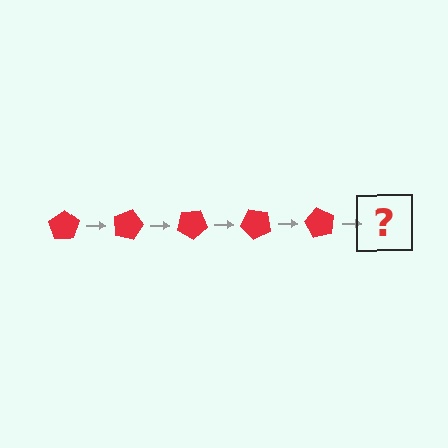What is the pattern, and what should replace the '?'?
The pattern is that the pentagon rotates 15 degrees each step. The '?' should be a red pentagon rotated 75 degrees.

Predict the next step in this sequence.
The next step is a red pentagon rotated 75 degrees.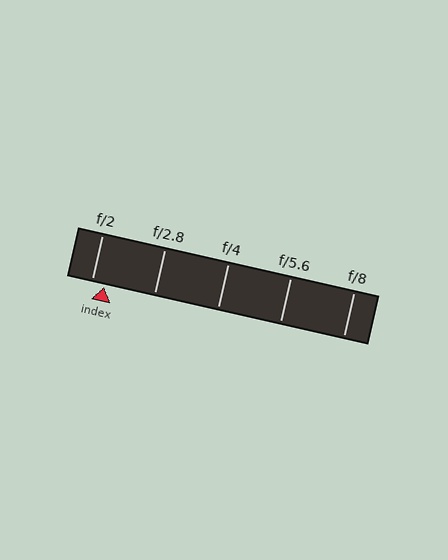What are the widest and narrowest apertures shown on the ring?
The widest aperture shown is f/2 and the narrowest is f/8.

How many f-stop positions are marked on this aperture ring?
There are 5 f-stop positions marked.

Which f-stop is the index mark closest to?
The index mark is closest to f/2.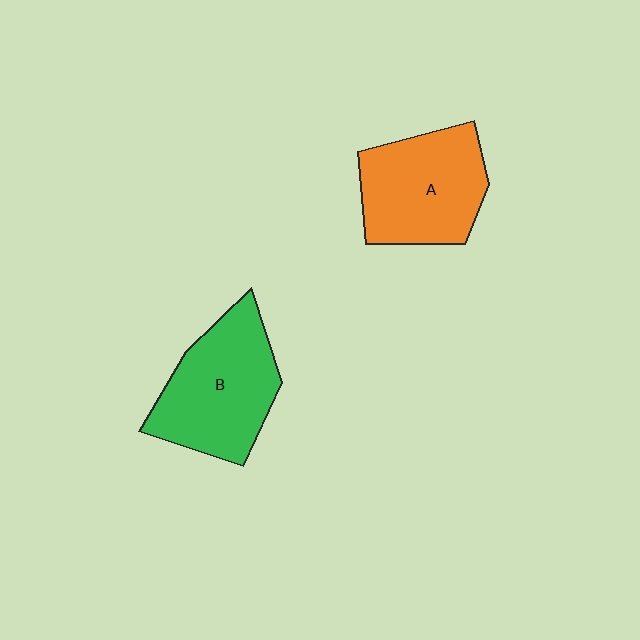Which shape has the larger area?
Shape B (green).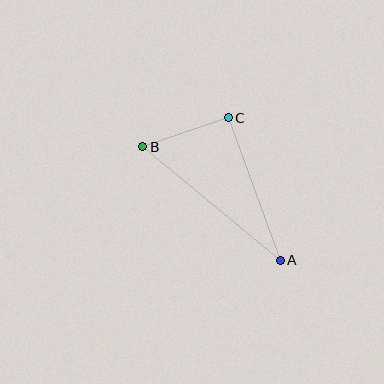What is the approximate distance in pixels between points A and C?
The distance between A and C is approximately 152 pixels.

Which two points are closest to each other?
Points B and C are closest to each other.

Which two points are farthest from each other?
Points A and B are farthest from each other.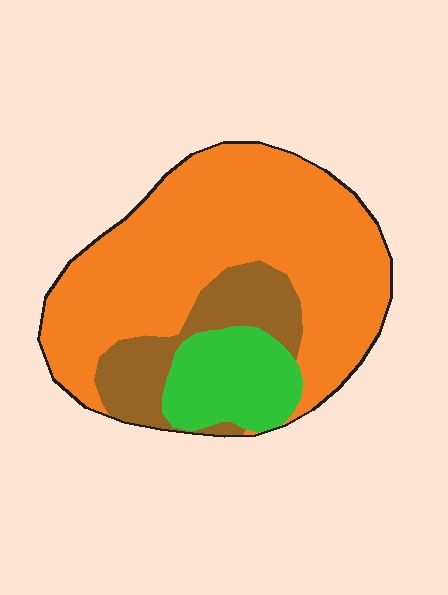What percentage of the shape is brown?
Brown covers 17% of the shape.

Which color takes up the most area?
Orange, at roughly 65%.